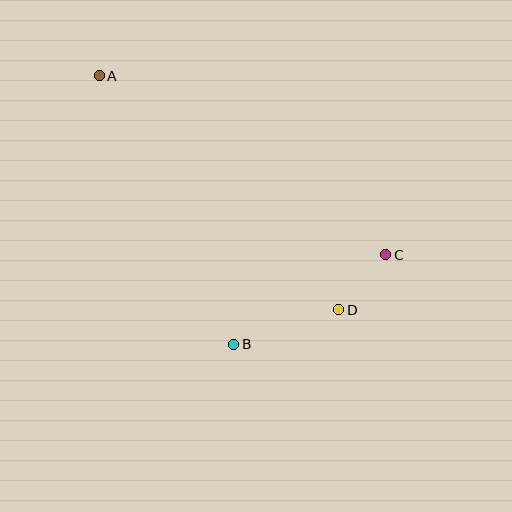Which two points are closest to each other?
Points C and D are closest to each other.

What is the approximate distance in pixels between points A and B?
The distance between A and B is approximately 300 pixels.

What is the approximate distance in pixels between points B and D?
The distance between B and D is approximately 110 pixels.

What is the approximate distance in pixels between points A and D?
The distance between A and D is approximately 335 pixels.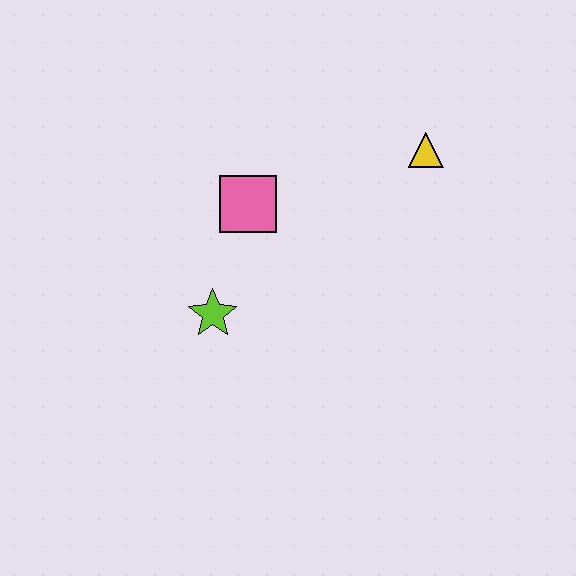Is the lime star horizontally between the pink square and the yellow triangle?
No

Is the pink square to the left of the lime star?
No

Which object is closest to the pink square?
The lime star is closest to the pink square.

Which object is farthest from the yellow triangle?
The lime star is farthest from the yellow triangle.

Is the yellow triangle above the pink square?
Yes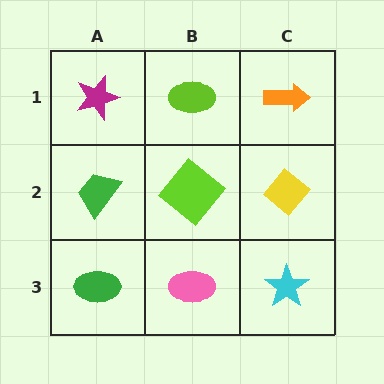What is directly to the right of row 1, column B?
An orange arrow.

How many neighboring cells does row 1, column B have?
3.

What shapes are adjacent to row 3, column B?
A lime diamond (row 2, column B), a green ellipse (row 3, column A), a cyan star (row 3, column C).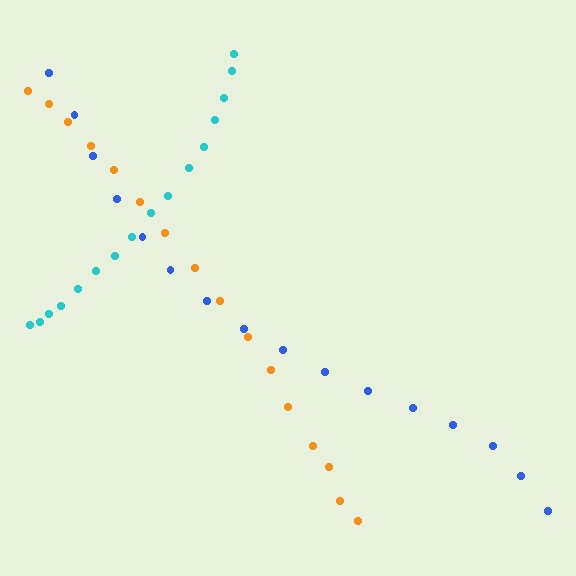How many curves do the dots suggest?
There are 3 distinct paths.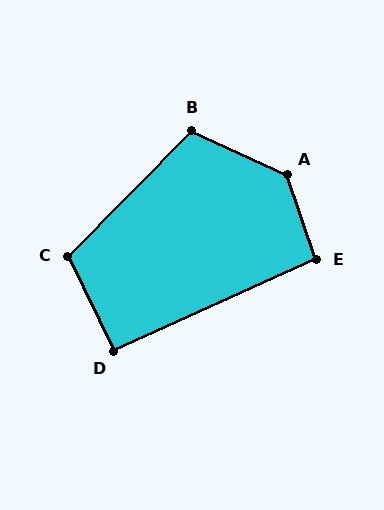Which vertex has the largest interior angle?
A, at approximately 134 degrees.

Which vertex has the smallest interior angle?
D, at approximately 91 degrees.